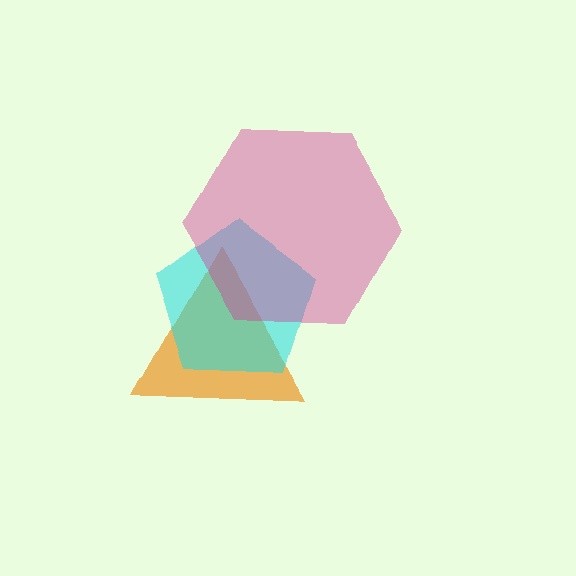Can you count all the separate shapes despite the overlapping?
Yes, there are 3 separate shapes.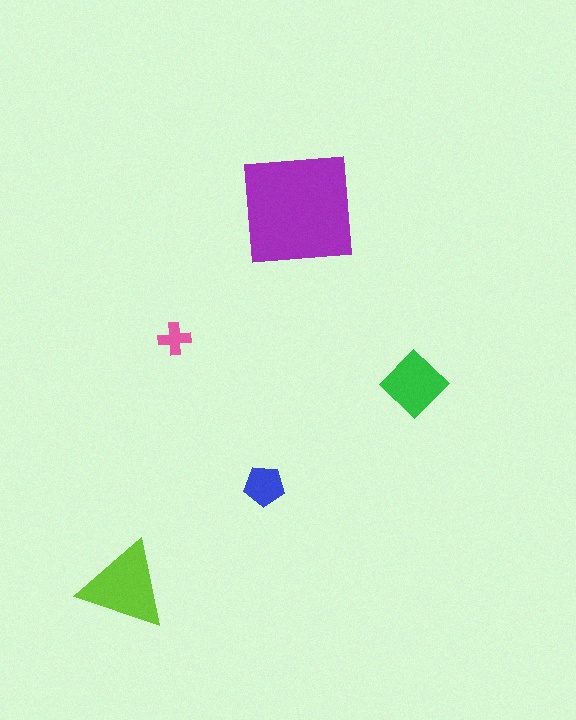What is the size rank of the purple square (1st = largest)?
1st.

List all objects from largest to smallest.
The purple square, the lime triangle, the green diamond, the blue pentagon, the pink cross.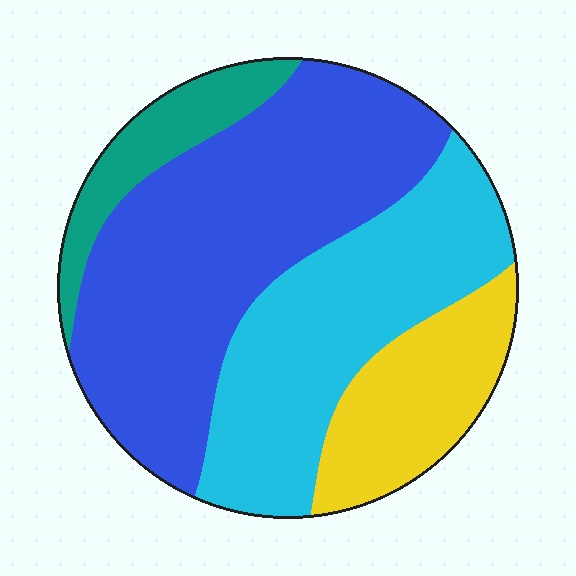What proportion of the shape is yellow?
Yellow takes up less than a sixth of the shape.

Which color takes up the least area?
Teal, at roughly 10%.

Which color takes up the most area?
Blue, at roughly 45%.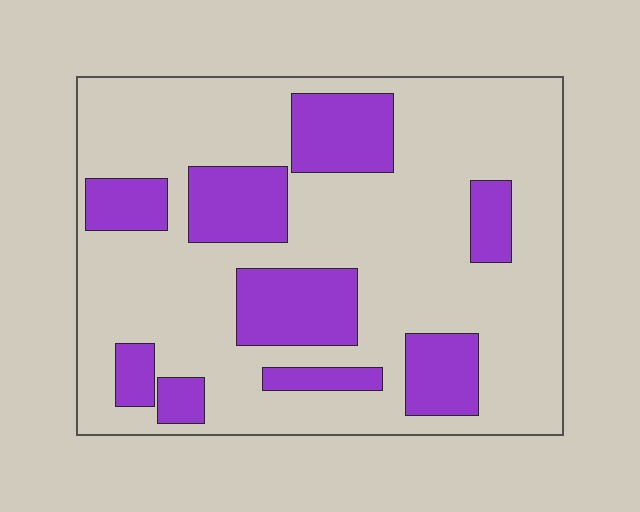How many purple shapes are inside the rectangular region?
9.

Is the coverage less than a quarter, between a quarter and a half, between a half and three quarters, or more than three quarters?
Between a quarter and a half.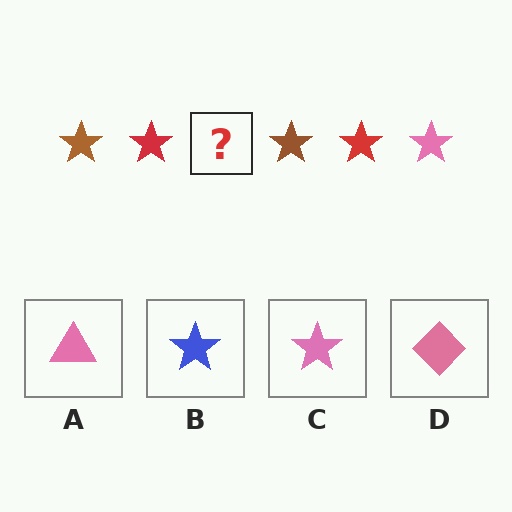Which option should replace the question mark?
Option C.